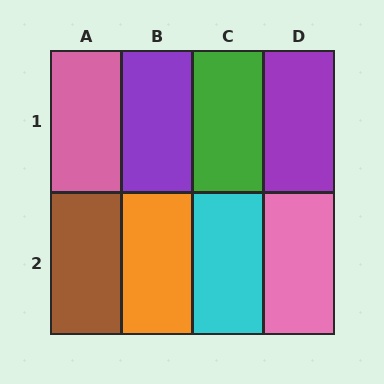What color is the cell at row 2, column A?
Brown.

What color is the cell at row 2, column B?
Orange.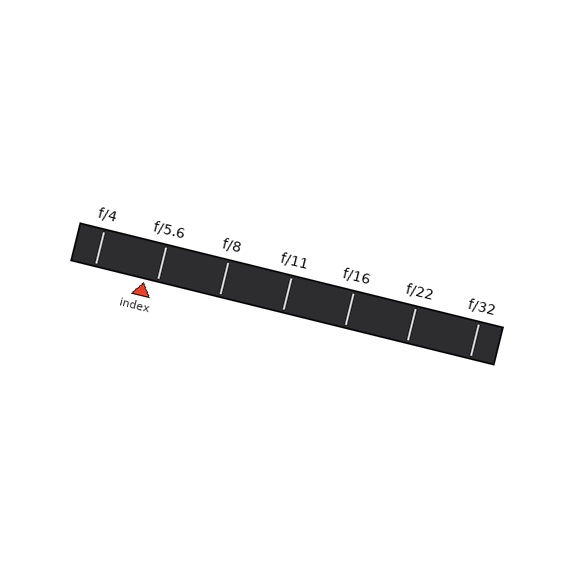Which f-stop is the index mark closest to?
The index mark is closest to f/5.6.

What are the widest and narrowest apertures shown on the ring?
The widest aperture shown is f/4 and the narrowest is f/32.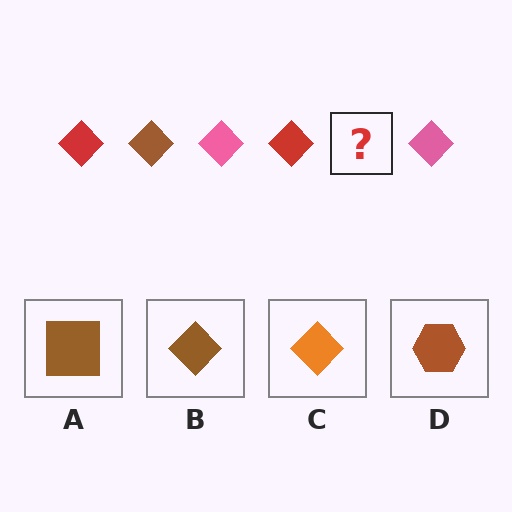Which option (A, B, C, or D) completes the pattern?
B.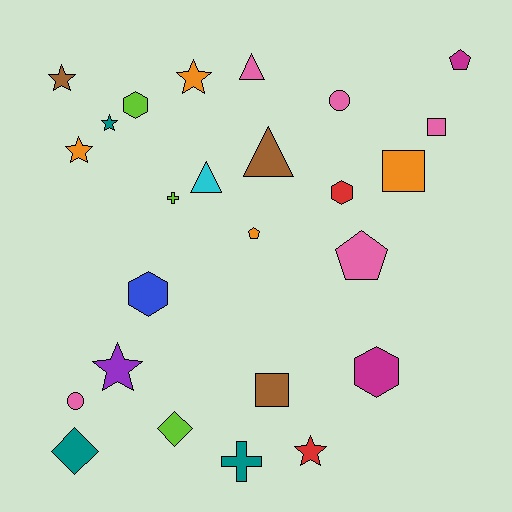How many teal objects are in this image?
There are 3 teal objects.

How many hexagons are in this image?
There are 4 hexagons.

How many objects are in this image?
There are 25 objects.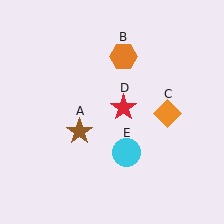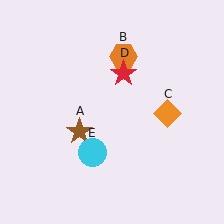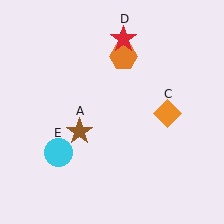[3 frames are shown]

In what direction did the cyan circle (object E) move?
The cyan circle (object E) moved left.